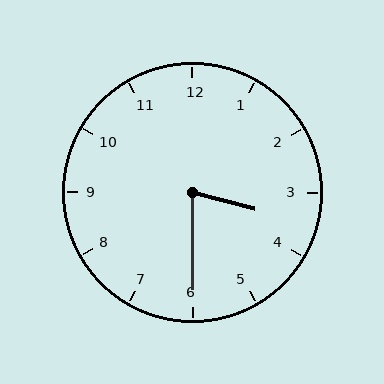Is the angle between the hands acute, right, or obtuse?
It is acute.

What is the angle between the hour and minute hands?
Approximately 75 degrees.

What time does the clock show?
3:30.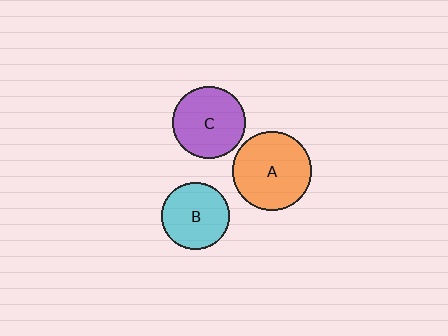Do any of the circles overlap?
No, none of the circles overlap.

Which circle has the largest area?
Circle A (orange).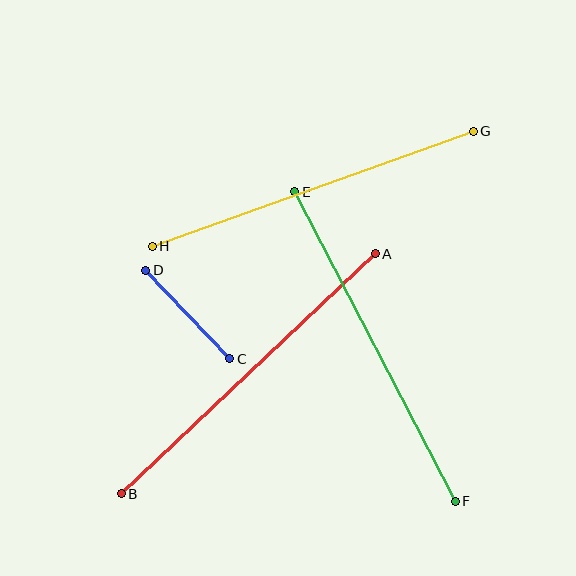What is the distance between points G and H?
The distance is approximately 341 pixels.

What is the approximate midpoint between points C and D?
The midpoint is at approximately (188, 315) pixels.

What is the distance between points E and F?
The distance is approximately 348 pixels.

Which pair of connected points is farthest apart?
Points A and B are farthest apart.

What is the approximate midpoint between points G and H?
The midpoint is at approximately (313, 189) pixels.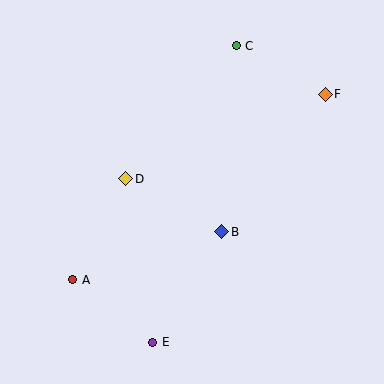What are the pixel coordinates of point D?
Point D is at (126, 179).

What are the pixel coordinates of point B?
Point B is at (222, 232).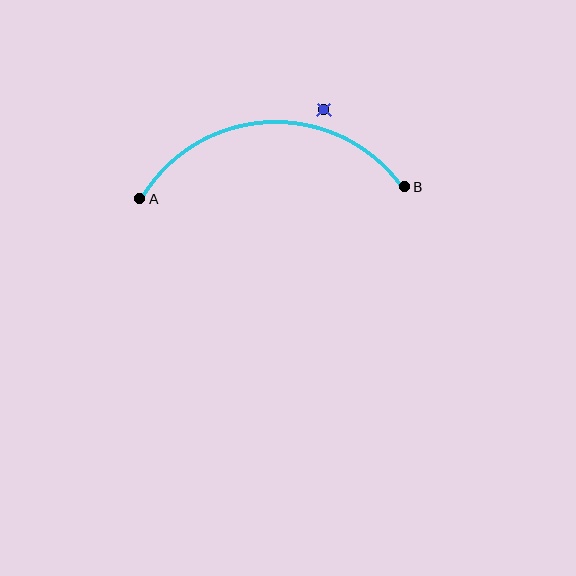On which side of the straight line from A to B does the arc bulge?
The arc bulges above the straight line connecting A and B.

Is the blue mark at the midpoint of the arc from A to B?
No — the blue mark does not lie on the arc at all. It sits slightly outside the curve.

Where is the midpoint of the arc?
The arc midpoint is the point on the curve farthest from the straight line joining A and B. It sits above that line.